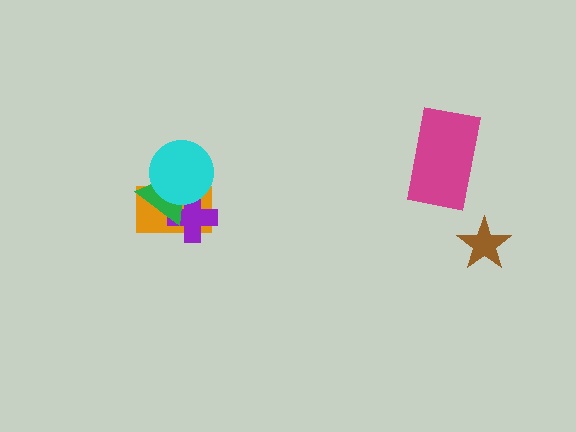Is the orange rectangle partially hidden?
Yes, it is partially covered by another shape.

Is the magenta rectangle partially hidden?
No, no other shape covers it.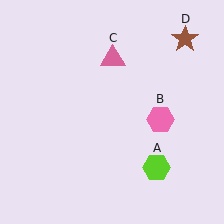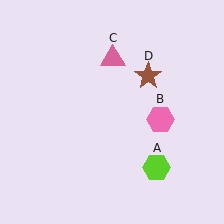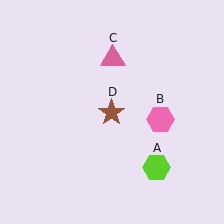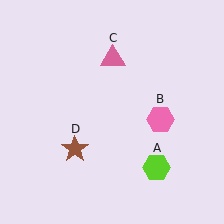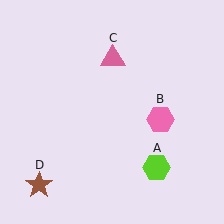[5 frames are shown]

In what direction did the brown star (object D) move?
The brown star (object D) moved down and to the left.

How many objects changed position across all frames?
1 object changed position: brown star (object D).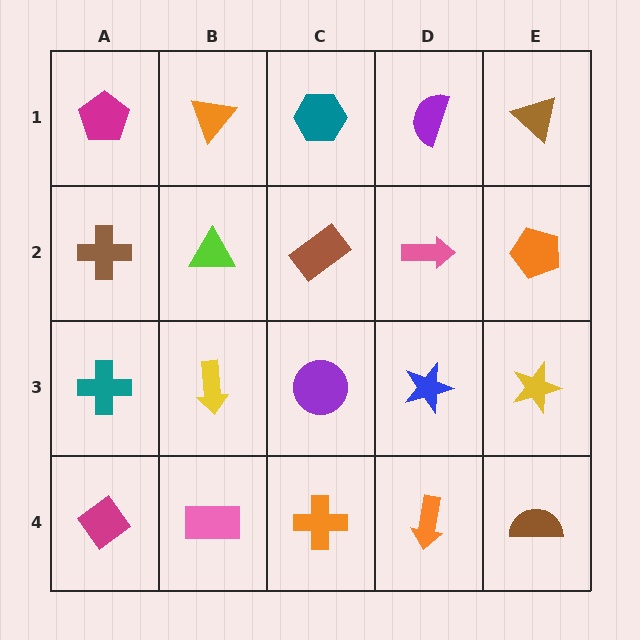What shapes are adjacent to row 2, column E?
A brown triangle (row 1, column E), a yellow star (row 3, column E), a pink arrow (row 2, column D).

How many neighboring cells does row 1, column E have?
2.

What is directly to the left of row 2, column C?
A lime triangle.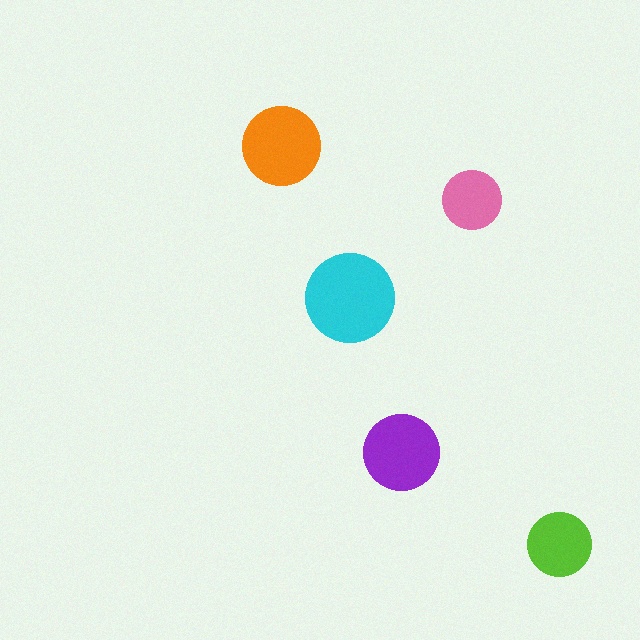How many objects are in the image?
There are 5 objects in the image.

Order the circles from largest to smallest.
the cyan one, the orange one, the purple one, the lime one, the pink one.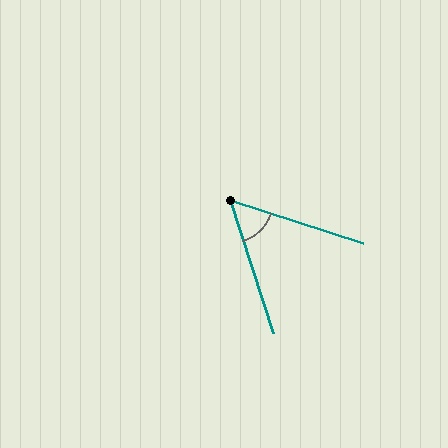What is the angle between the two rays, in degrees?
Approximately 54 degrees.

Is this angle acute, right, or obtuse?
It is acute.